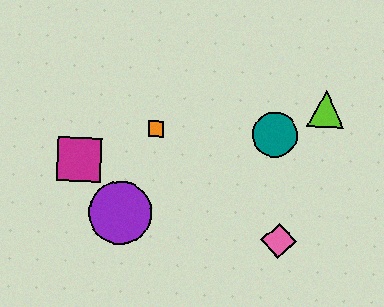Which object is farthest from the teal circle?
The magenta square is farthest from the teal circle.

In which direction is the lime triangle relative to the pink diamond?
The lime triangle is above the pink diamond.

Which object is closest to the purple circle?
The magenta square is closest to the purple circle.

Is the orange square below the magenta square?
No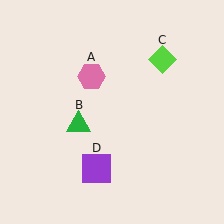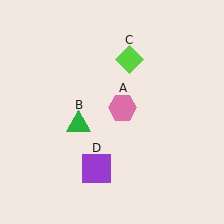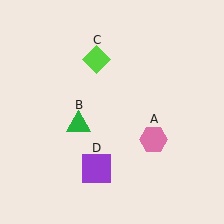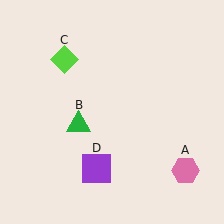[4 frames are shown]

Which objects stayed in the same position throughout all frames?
Green triangle (object B) and purple square (object D) remained stationary.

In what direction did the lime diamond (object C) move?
The lime diamond (object C) moved left.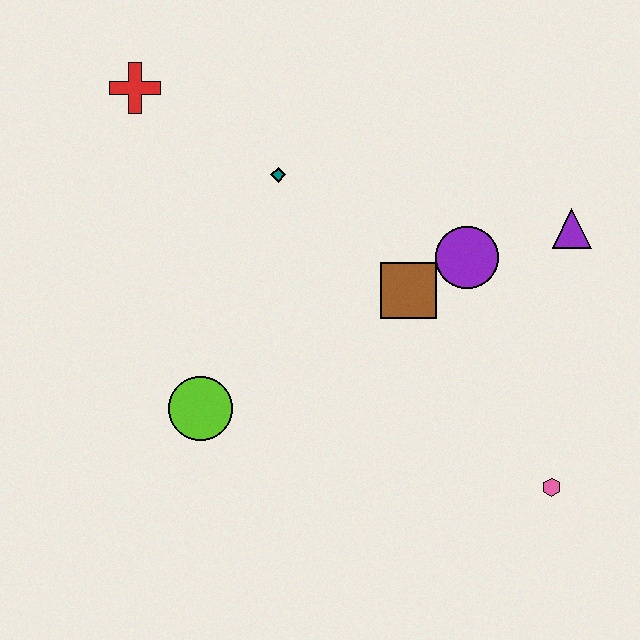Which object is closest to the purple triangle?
The purple circle is closest to the purple triangle.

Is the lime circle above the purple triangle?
No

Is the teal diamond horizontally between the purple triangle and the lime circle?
Yes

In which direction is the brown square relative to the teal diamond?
The brown square is to the right of the teal diamond.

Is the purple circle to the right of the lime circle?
Yes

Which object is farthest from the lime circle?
The purple triangle is farthest from the lime circle.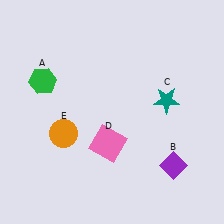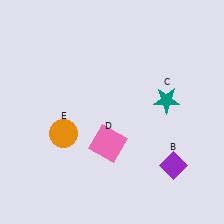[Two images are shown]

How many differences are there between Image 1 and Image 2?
There is 1 difference between the two images.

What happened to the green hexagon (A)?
The green hexagon (A) was removed in Image 2. It was in the top-left area of Image 1.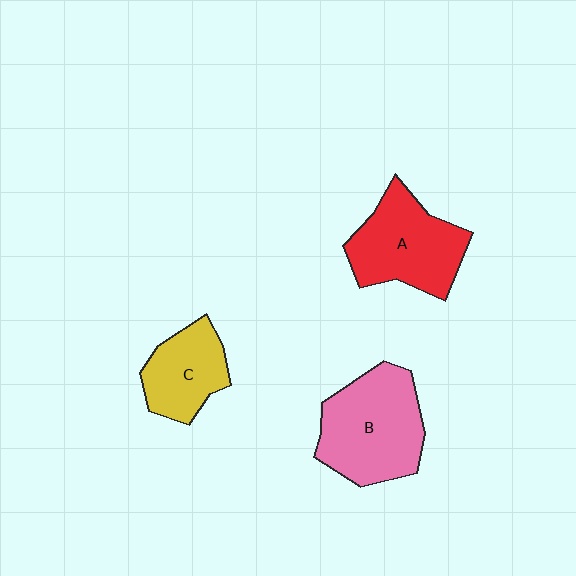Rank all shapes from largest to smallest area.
From largest to smallest: B (pink), A (red), C (yellow).